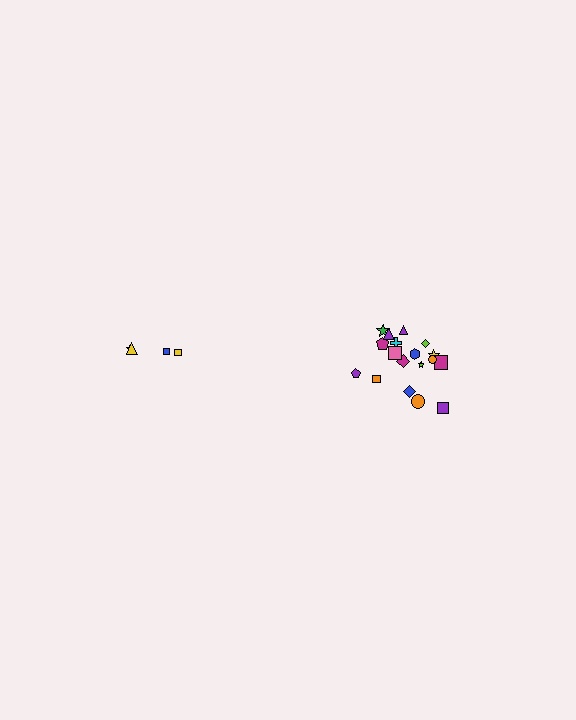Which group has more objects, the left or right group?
The right group.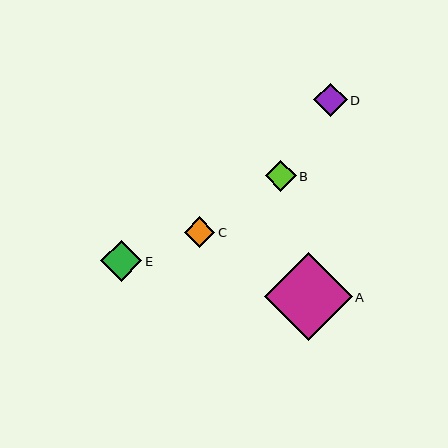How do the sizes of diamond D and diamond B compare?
Diamond D and diamond B are approximately the same size.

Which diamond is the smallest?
Diamond C is the smallest with a size of approximately 30 pixels.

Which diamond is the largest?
Diamond A is the largest with a size of approximately 88 pixels.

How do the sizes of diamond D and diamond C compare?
Diamond D and diamond C are approximately the same size.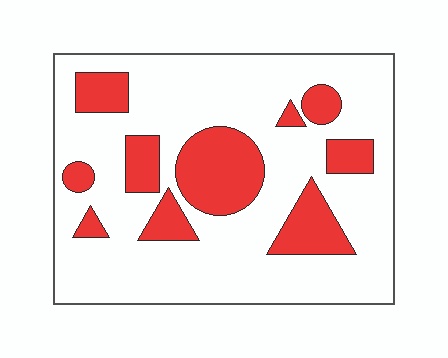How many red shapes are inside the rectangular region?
10.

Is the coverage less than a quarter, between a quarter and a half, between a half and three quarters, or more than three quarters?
Less than a quarter.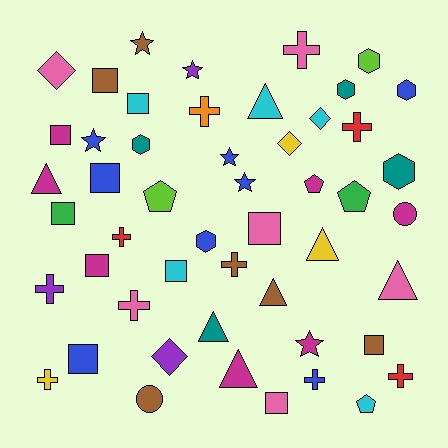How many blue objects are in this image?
There are 8 blue objects.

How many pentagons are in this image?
There are 4 pentagons.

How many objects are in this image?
There are 50 objects.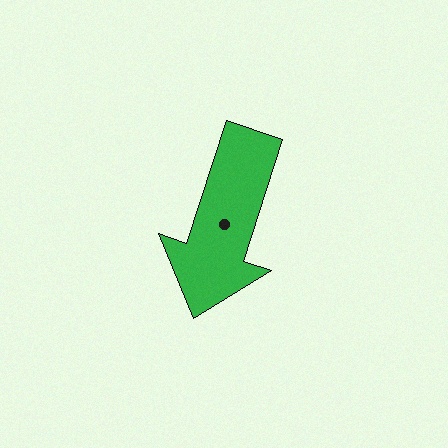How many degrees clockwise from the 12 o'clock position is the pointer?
Approximately 198 degrees.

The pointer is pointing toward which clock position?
Roughly 7 o'clock.